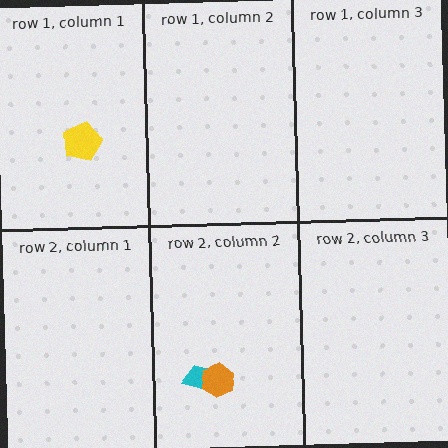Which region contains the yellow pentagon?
The row 1, column 1 region.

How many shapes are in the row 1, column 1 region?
1.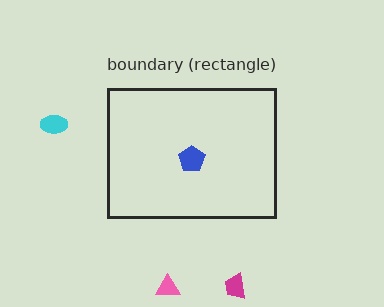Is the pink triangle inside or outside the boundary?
Outside.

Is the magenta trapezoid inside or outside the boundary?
Outside.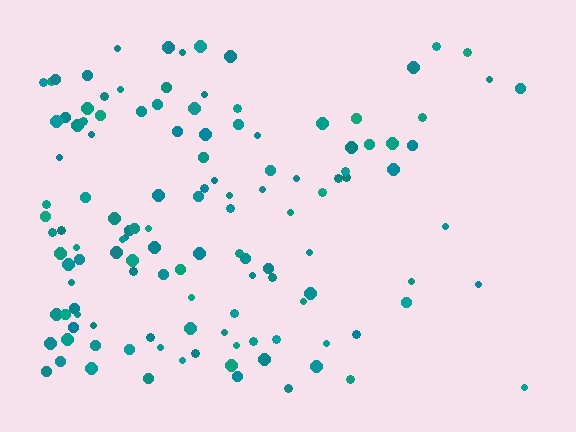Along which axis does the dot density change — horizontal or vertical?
Horizontal.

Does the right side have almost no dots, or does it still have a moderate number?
Still a moderate number, just noticeably fewer than the left.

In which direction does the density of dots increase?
From right to left, with the left side densest.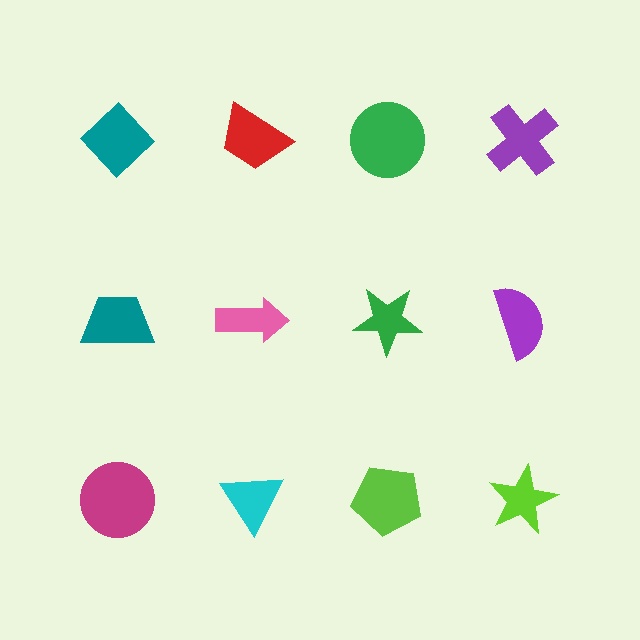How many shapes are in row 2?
4 shapes.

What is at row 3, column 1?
A magenta circle.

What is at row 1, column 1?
A teal diamond.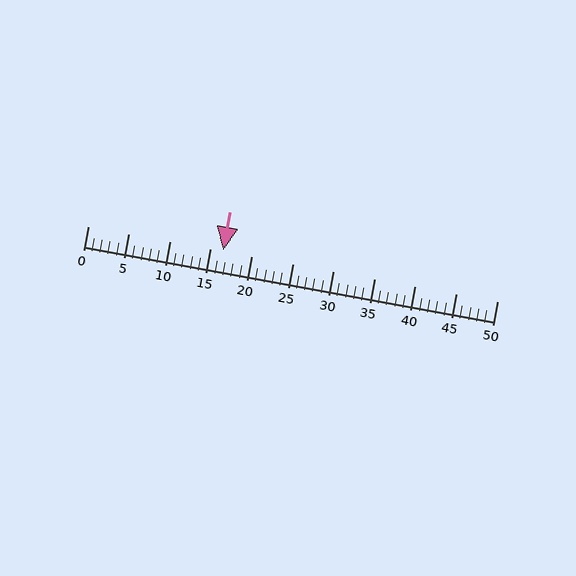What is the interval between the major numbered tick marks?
The major tick marks are spaced 5 units apart.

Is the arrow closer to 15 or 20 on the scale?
The arrow is closer to 15.